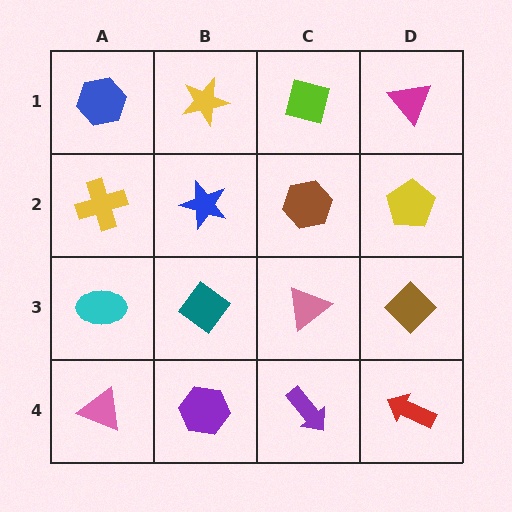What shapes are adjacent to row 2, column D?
A magenta triangle (row 1, column D), a brown diamond (row 3, column D), a brown hexagon (row 2, column C).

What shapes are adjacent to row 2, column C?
A lime diamond (row 1, column C), a pink triangle (row 3, column C), a blue star (row 2, column B), a yellow pentagon (row 2, column D).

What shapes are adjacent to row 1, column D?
A yellow pentagon (row 2, column D), a lime diamond (row 1, column C).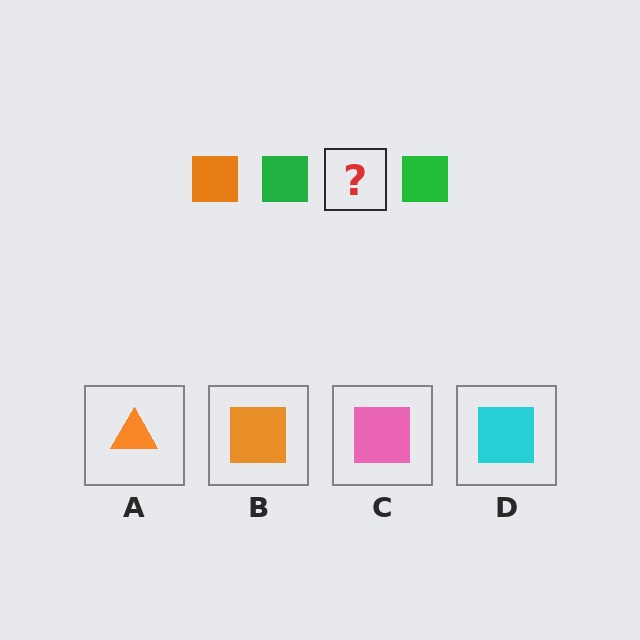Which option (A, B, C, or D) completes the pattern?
B.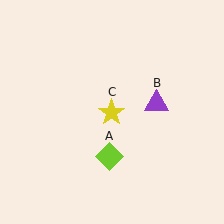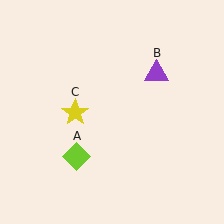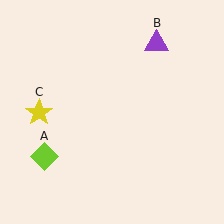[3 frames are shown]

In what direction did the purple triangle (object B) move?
The purple triangle (object B) moved up.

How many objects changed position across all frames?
3 objects changed position: lime diamond (object A), purple triangle (object B), yellow star (object C).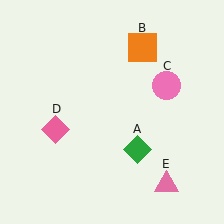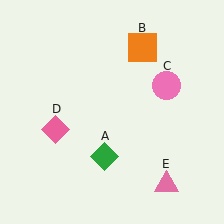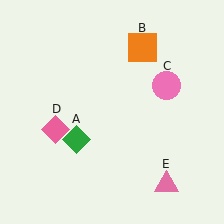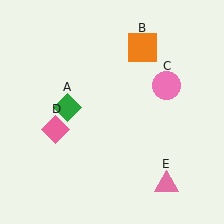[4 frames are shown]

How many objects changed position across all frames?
1 object changed position: green diamond (object A).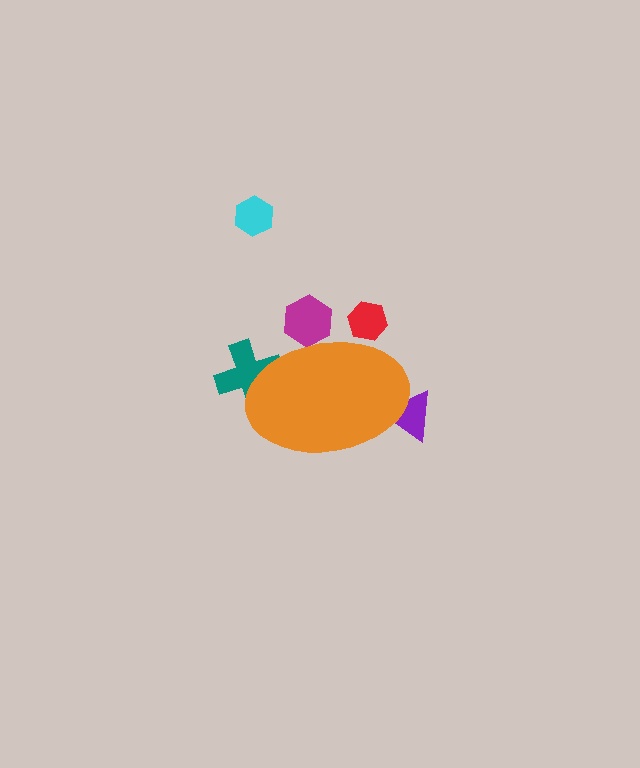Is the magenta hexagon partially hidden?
Yes, the magenta hexagon is partially hidden behind the orange ellipse.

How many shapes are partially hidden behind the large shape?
4 shapes are partially hidden.